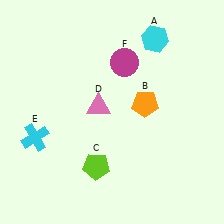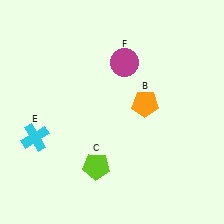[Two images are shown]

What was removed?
The pink triangle (D), the cyan hexagon (A) were removed in Image 2.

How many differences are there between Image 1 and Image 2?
There are 2 differences between the two images.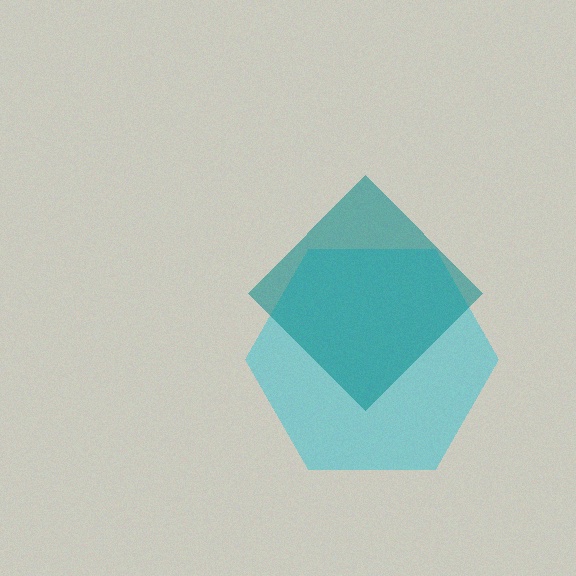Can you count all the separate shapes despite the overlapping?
Yes, there are 2 separate shapes.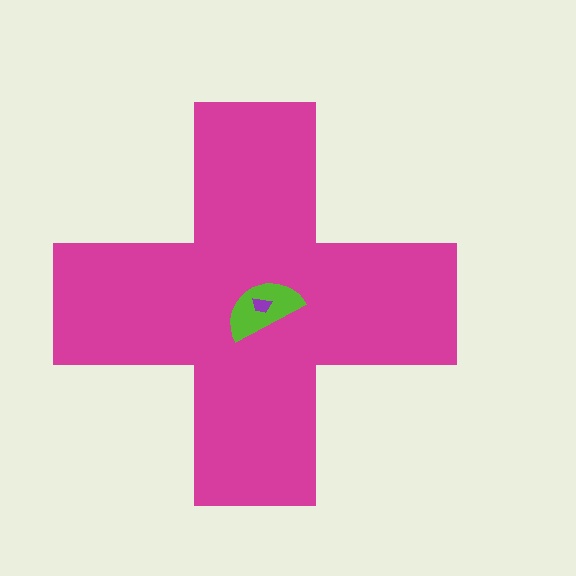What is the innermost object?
The purple trapezoid.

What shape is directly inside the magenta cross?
The lime semicircle.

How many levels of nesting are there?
3.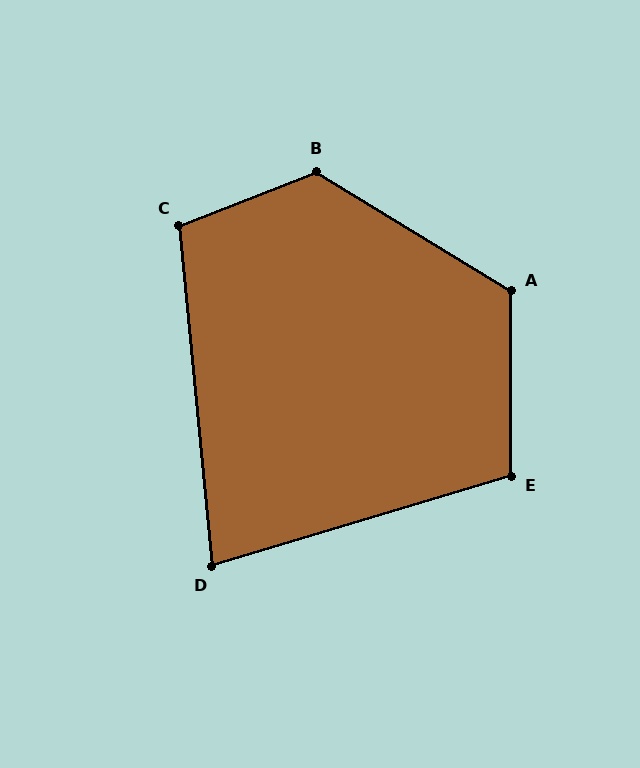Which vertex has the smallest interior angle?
D, at approximately 79 degrees.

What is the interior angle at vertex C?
Approximately 106 degrees (obtuse).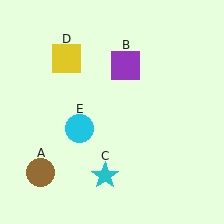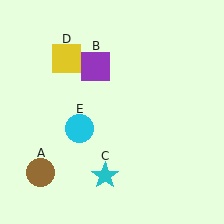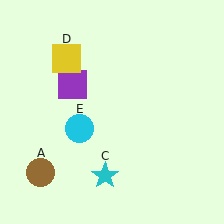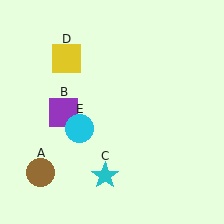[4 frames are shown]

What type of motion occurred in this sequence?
The purple square (object B) rotated counterclockwise around the center of the scene.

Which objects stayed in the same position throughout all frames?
Brown circle (object A) and cyan star (object C) and yellow square (object D) and cyan circle (object E) remained stationary.